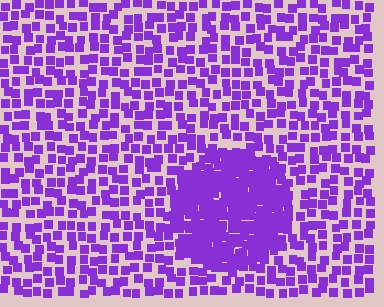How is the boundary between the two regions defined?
The boundary is defined by a change in element density (approximately 2.4x ratio). All elements are the same color, size, and shape.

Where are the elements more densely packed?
The elements are more densely packed inside the circle boundary.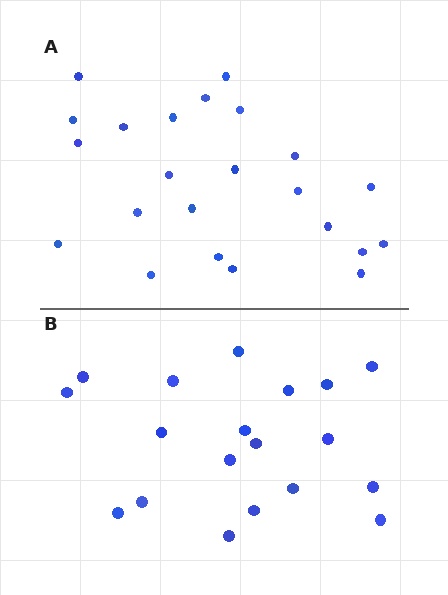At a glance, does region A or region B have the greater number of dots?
Region A (the top region) has more dots.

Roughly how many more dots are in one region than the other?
Region A has about 4 more dots than region B.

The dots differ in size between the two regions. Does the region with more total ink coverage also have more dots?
No. Region B has more total ink coverage because its dots are larger, but region A actually contains more individual dots. Total area can be misleading — the number of items is what matters here.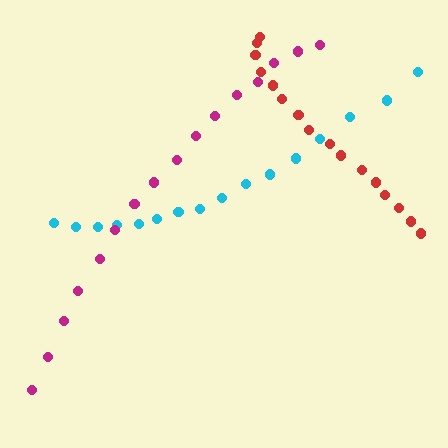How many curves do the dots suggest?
There are 3 distinct paths.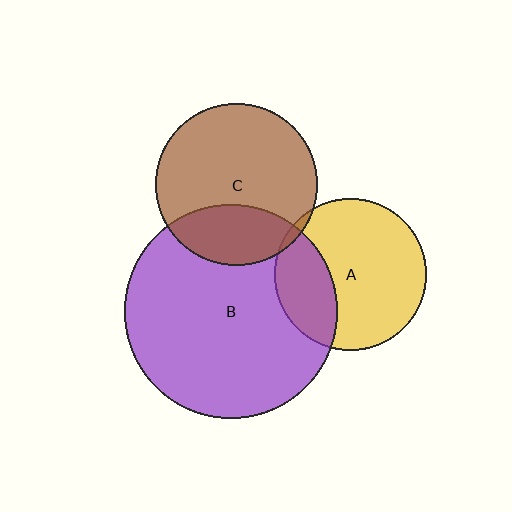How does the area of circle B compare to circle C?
Approximately 1.7 times.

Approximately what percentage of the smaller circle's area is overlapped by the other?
Approximately 30%.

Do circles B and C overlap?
Yes.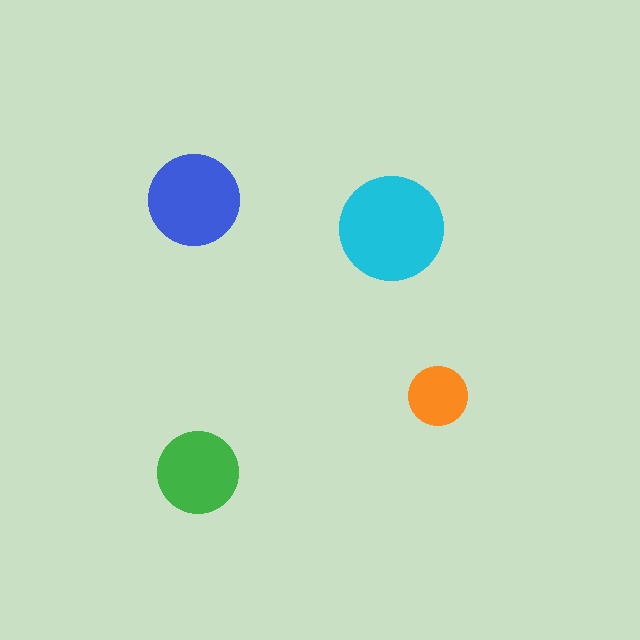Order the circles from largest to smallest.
the cyan one, the blue one, the green one, the orange one.